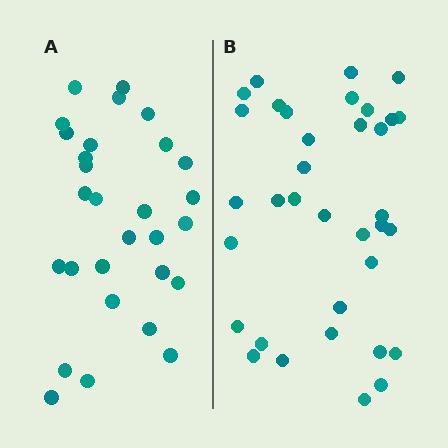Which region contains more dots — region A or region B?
Region B (the right region) has more dots.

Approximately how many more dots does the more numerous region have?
Region B has about 6 more dots than region A.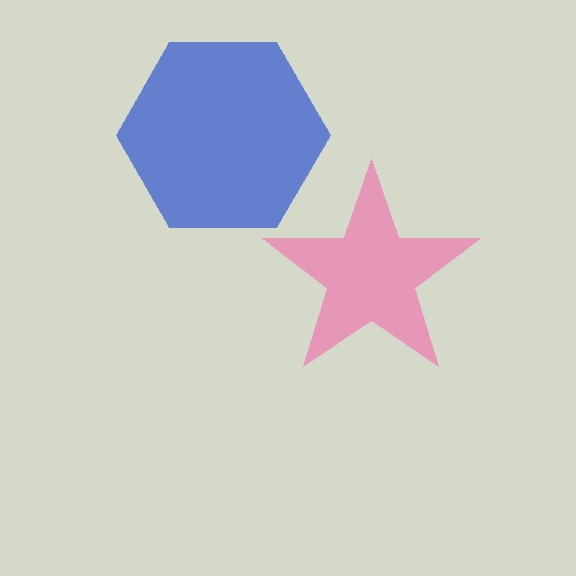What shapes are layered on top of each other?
The layered shapes are: a pink star, a blue hexagon.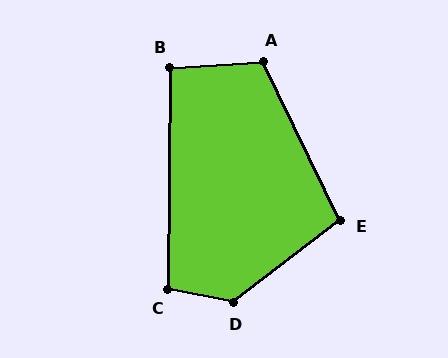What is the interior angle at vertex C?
Approximately 101 degrees (obtuse).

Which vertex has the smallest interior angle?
B, at approximately 94 degrees.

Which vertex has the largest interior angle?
D, at approximately 131 degrees.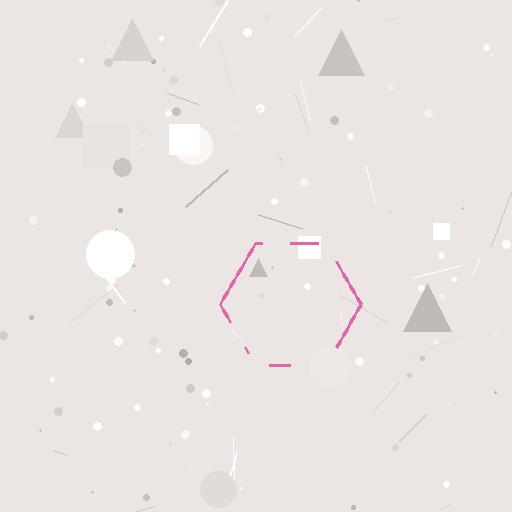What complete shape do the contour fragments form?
The contour fragments form a hexagon.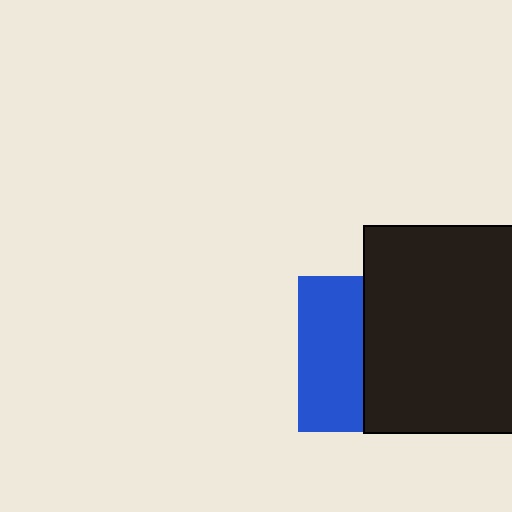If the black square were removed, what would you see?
You would see the complete blue square.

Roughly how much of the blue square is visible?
A small part of it is visible (roughly 42%).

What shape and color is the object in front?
The object in front is a black square.